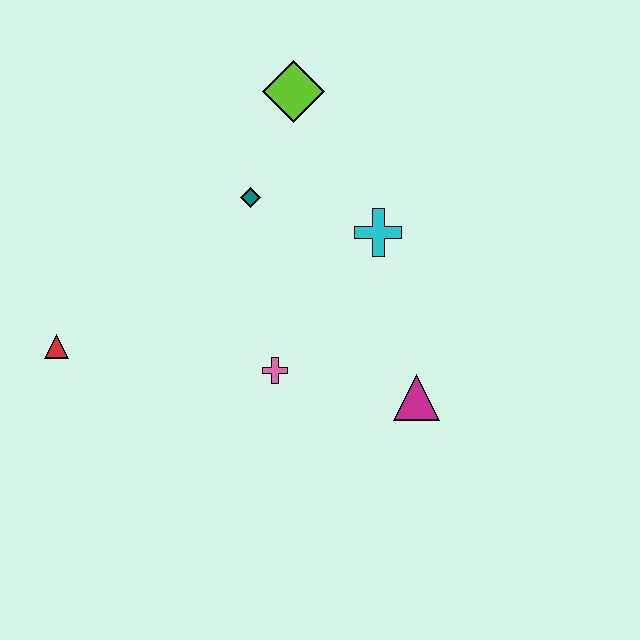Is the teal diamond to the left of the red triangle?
No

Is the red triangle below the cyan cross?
Yes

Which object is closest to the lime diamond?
The teal diamond is closest to the lime diamond.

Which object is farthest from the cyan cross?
The red triangle is farthest from the cyan cross.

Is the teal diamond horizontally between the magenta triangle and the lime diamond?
No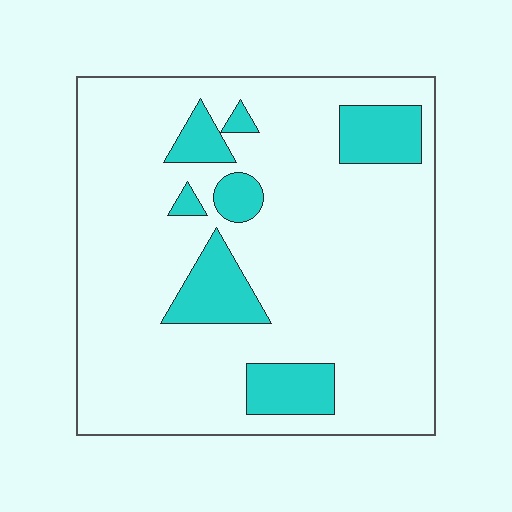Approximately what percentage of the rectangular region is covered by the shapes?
Approximately 15%.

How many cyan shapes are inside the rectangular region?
7.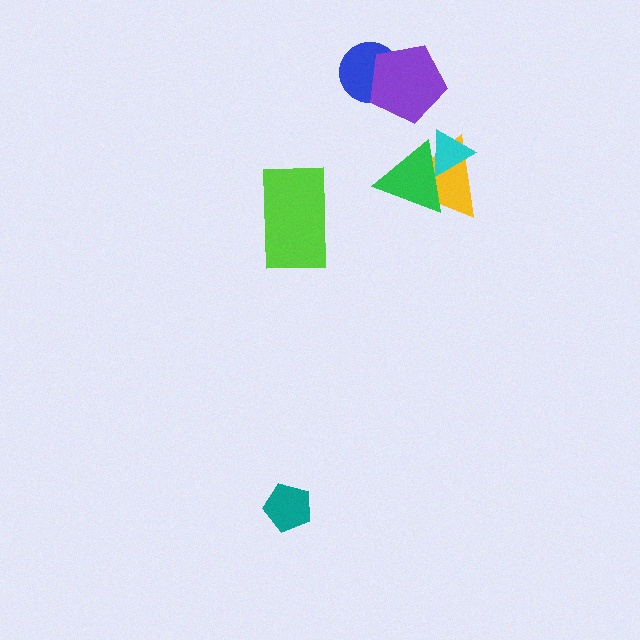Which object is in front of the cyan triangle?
The green triangle is in front of the cyan triangle.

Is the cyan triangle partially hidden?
Yes, it is partially covered by another shape.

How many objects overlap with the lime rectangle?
0 objects overlap with the lime rectangle.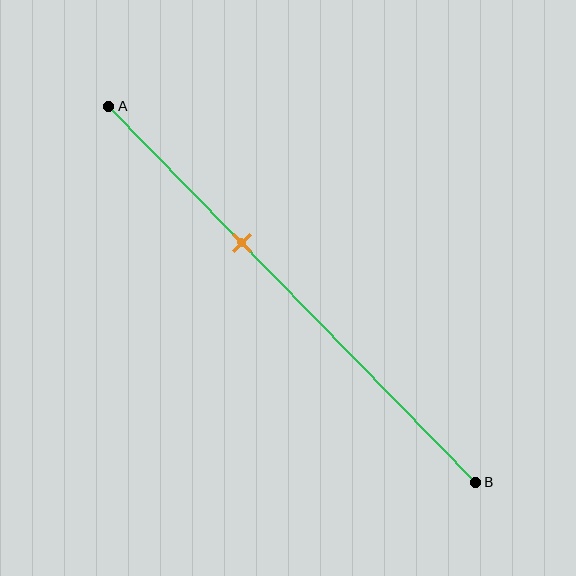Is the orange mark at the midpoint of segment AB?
No, the mark is at about 35% from A, not at the 50% midpoint.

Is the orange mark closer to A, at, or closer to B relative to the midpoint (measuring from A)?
The orange mark is closer to point A than the midpoint of segment AB.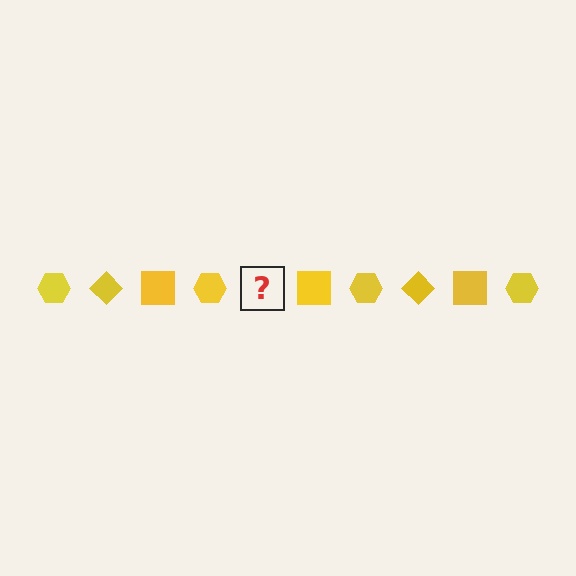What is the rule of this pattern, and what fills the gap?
The rule is that the pattern cycles through hexagon, diamond, square shapes in yellow. The gap should be filled with a yellow diamond.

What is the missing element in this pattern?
The missing element is a yellow diamond.